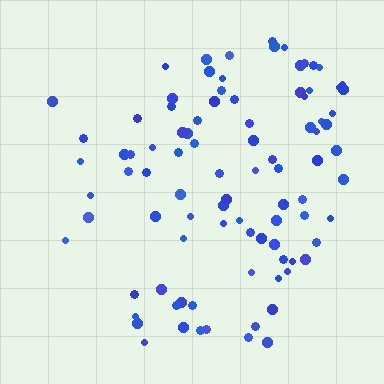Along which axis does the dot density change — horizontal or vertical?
Horizontal.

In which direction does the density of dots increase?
From left to right, with the right side densest.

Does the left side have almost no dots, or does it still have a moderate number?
Still a moderate number, just noticeably fewer than the right.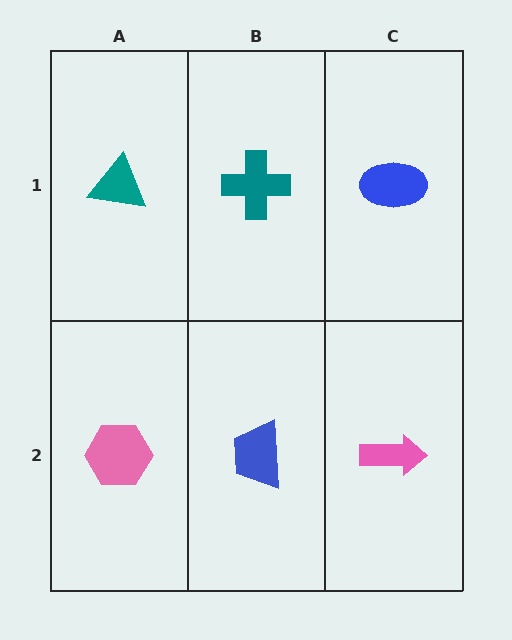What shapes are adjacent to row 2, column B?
A teal cross (row 1, column B), a pink hexagon (row 2, column A), a pink arrow (row 2, column C).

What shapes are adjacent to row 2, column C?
A blue ellipse (row 1, column C), a blue trapezoid (row 2, column B).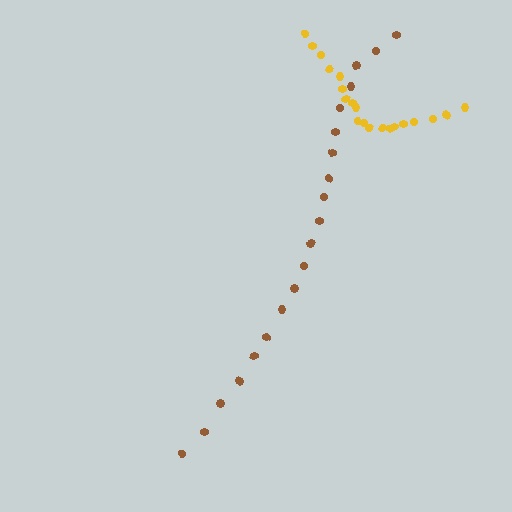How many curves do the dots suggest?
There are 2 distinct paths.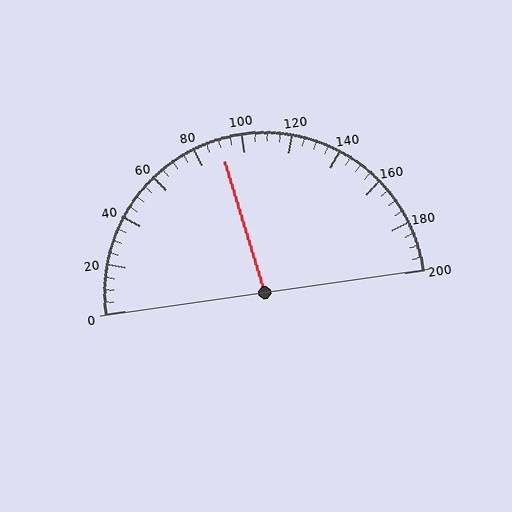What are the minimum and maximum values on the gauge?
The gauge ranges from 0 to 200.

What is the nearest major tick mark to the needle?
The nearest major tick mark is 80.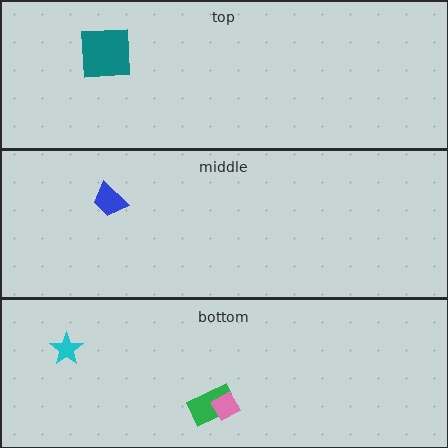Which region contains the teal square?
The top region.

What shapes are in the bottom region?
The green rectangle, the cyan star, the pink diamond.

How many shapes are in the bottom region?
3.